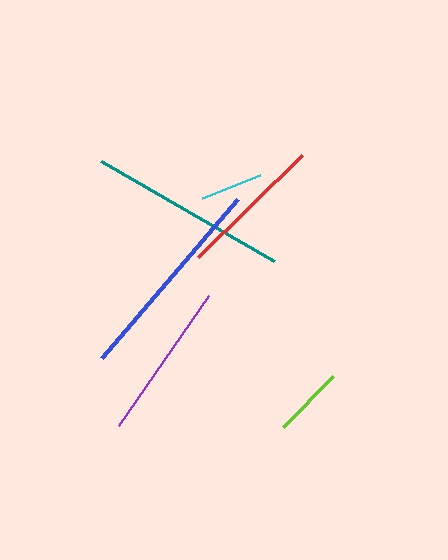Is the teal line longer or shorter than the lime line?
The teal line is longer than the lime line.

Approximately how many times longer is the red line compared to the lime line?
The red line is approximately 2.1 times the length of the lime line.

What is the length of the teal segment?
The teal segment is approximately 199 pixels long.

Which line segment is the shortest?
The cyan line is the shortest at approximately 63 pixels.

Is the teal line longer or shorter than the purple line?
The teal line is longer than the purple line.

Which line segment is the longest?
The blue line is the longest at approximately 209 pixels.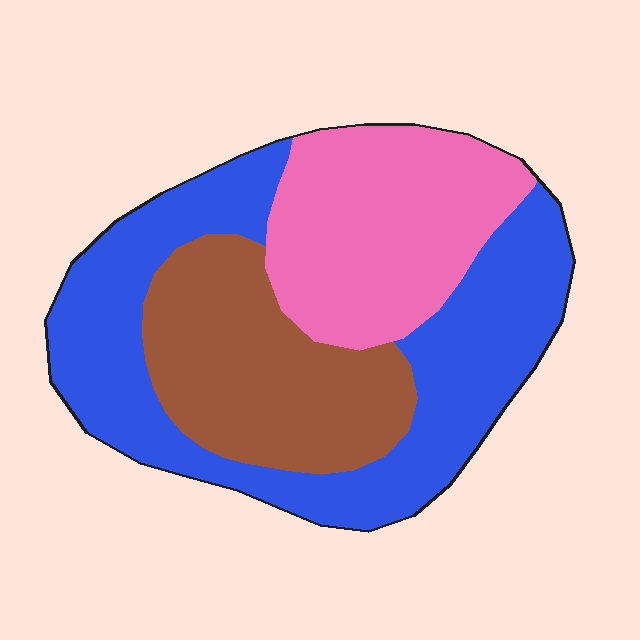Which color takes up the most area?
Blue, at roughly 45%.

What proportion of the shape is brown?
Brown takes up about one quarter (1/4) of the shape.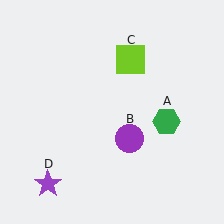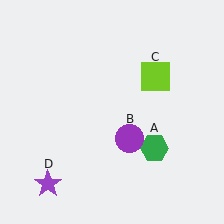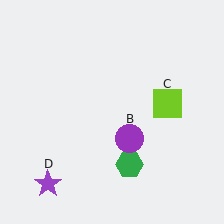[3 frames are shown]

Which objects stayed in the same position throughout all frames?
Purple circle (object B) and purple star (object D) remained stationary.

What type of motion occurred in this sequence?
The green hexagon (object A), lime square (object C) rotated clockwise around the center of the scene.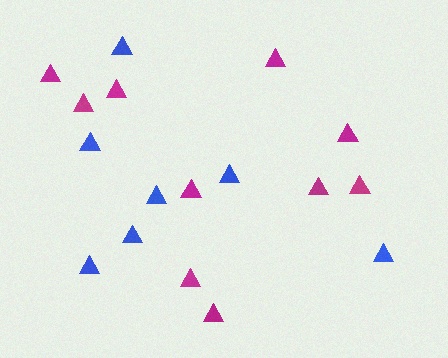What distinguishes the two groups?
There are 2 groups: one group of blue triangles (7) and one group of magenta triangles (10).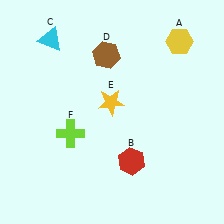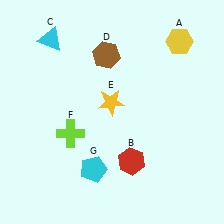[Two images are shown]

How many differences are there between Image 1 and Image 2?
There is 1 difference between the two images.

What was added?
A cyan pentagon (G) was added in Image 2.